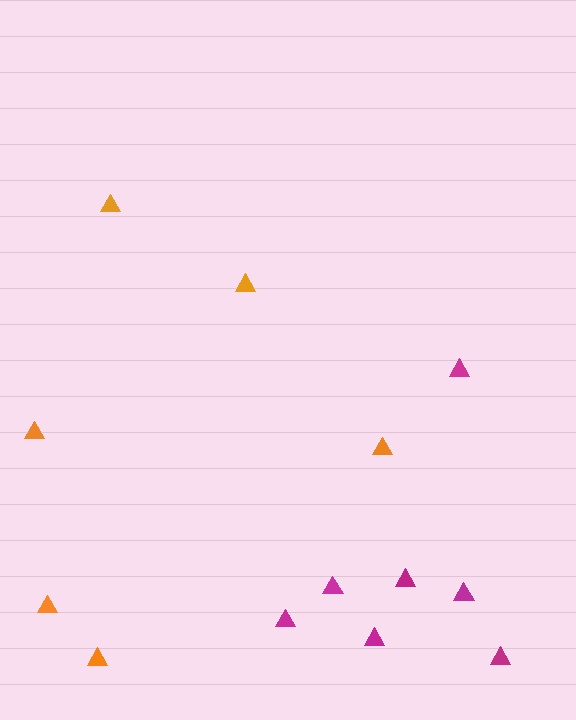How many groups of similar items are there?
There are 2 groups: one group of magenta triangles (7) and one group of orange triangles (6).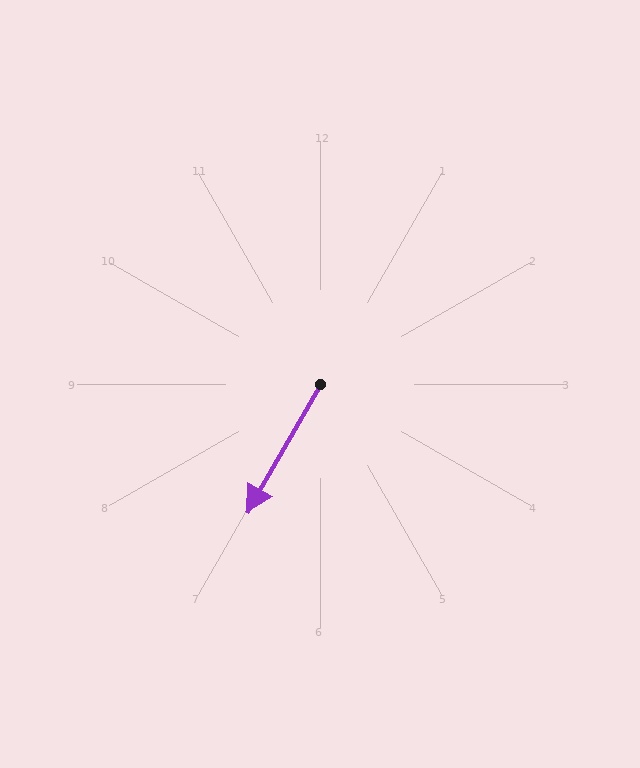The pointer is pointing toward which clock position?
Roughly 7 o'clock.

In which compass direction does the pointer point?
Southwest.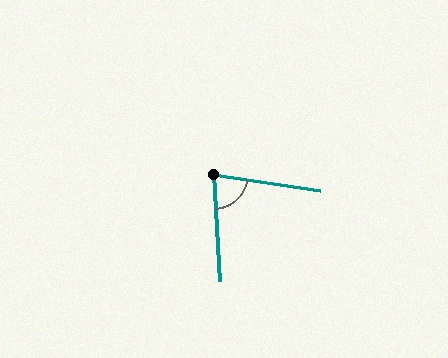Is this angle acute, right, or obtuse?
It is acute.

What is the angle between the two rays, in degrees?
Approximately 78 degrees.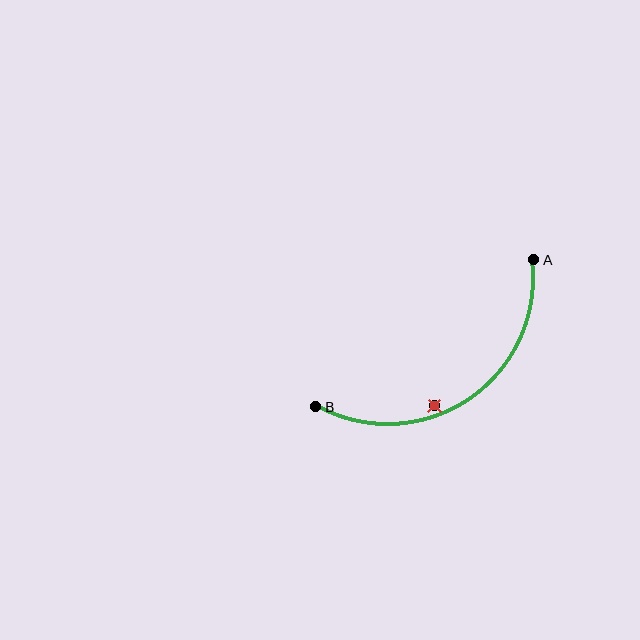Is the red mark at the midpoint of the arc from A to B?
No — the red mark does not lie on the arc at all. It sits slightly inside the curve.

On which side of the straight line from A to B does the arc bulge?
The arc bulges below and to the right of the straight line connecting A and B.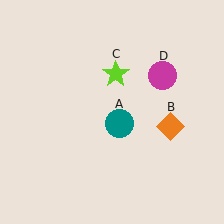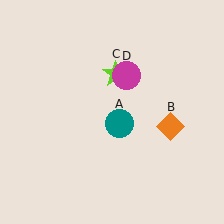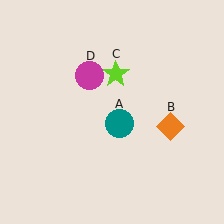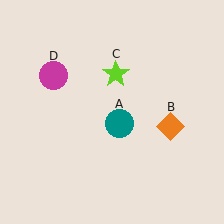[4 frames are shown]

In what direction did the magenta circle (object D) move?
The magenta circle (object D) moved left.